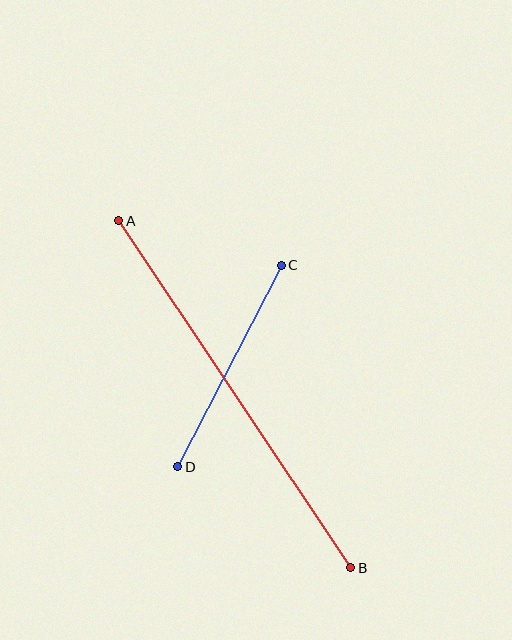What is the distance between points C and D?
The distance is approximately 227 pixels.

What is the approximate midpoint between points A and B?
The midpoint is at approximately (235, 394) pixels.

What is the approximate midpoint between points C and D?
The midpoint is at approximately (229, 366) pixels.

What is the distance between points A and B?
The distance is approximately 417 pixels.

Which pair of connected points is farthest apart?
Points A and B are farthest apart.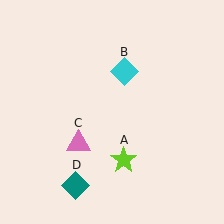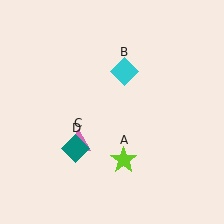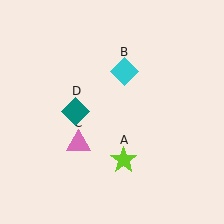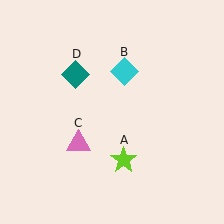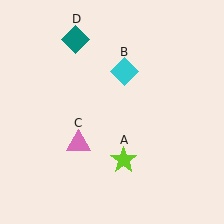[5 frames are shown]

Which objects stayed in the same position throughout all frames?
Lime star (object A) and cyan diamond (object B) and pink triangle (object C) remained stationary.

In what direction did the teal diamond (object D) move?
The teal diamond (object D) moved up.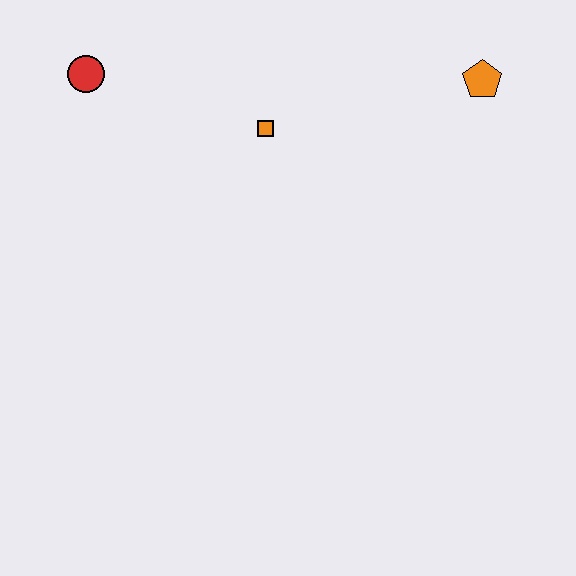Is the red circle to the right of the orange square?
No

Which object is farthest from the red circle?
The orange pentagon is farthest from the red circle.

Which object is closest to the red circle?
The orange square is closest to the red circle.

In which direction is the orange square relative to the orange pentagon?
The orange square is to the left of the orange pentagon.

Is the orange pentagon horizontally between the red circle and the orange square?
No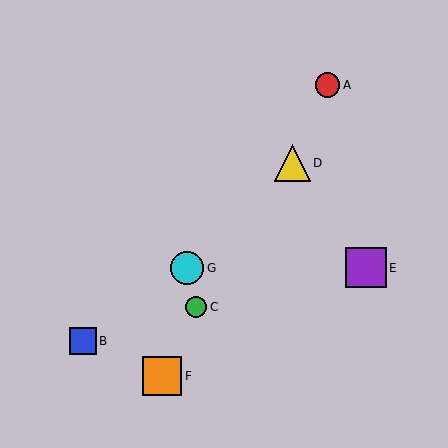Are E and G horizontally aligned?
Yes, both are at y≈268.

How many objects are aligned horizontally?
2 objects (E, G) are aligned horizontally.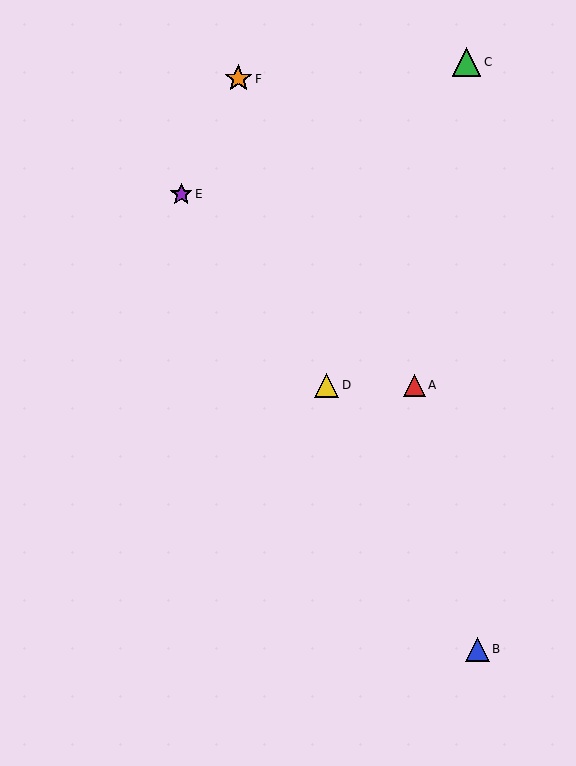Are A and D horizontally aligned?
Yes, both are at y≈385.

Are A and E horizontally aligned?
No, A is at y≈385 and E is at y≈194.